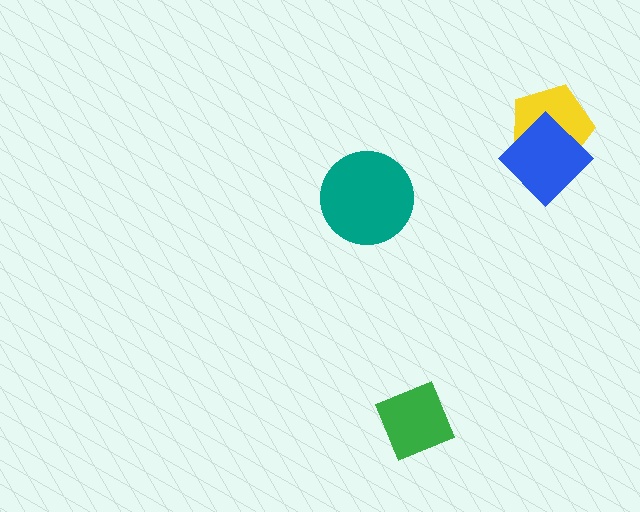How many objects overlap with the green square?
0 objects overlap with the green square.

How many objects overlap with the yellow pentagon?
1 object overlaps with the yellow pentagon.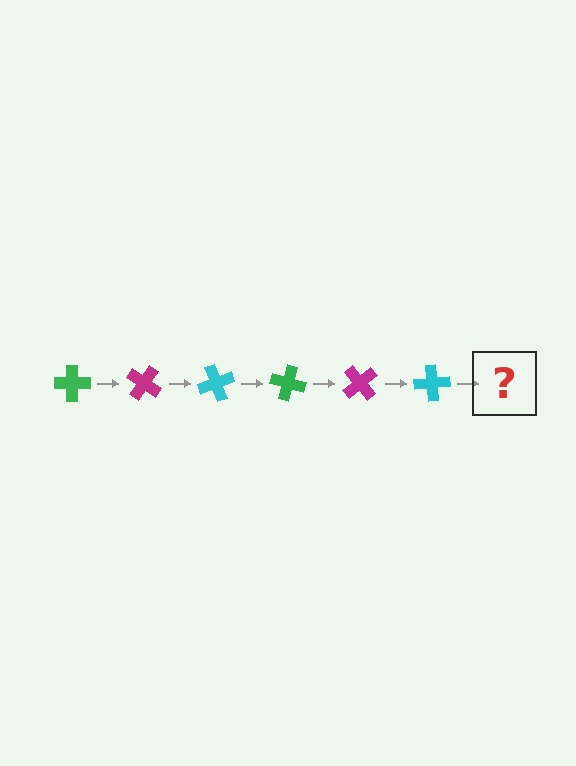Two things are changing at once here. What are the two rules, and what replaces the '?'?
The two rules are that it rotates 35 degrees each step and the color cycles through green, magenta, and cyan. The '?' should be a green cross, rotated 210 degrees from the start.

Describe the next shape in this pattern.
It should be a green cross, rotated 210 degrees from the start.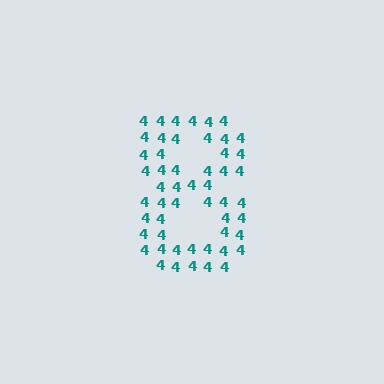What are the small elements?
The small elements are digit 4's.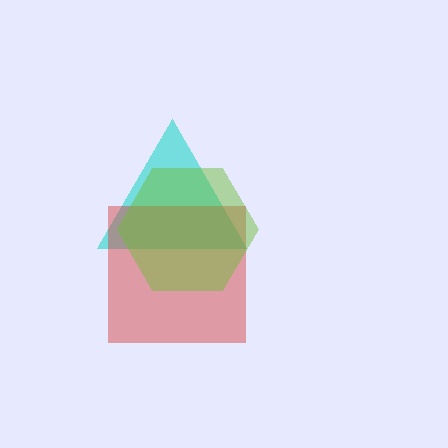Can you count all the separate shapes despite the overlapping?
Yes, there are 3 separate shapes.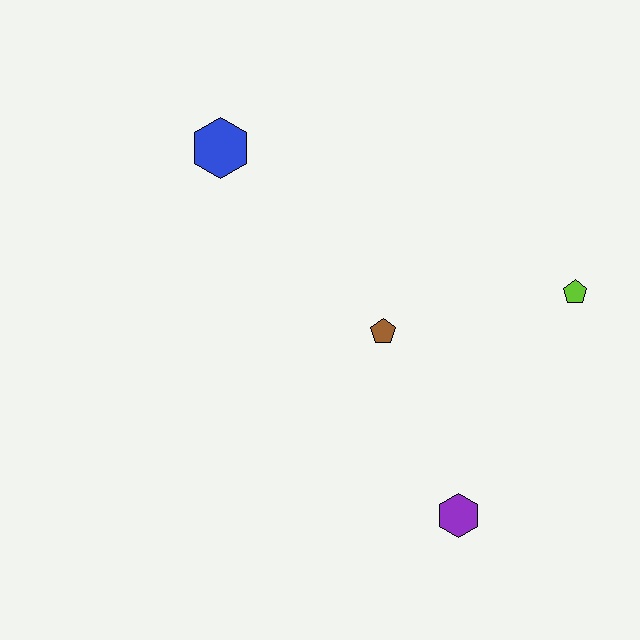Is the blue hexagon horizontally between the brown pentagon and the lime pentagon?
No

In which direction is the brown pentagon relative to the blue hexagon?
The brown pentagon is below the blue hexagon.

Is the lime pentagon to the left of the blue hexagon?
No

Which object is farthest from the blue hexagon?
The purple hexagon is farthest from the blue hexagon.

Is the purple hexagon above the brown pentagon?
No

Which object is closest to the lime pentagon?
The brown pentagon is closest to the lime pentagon.